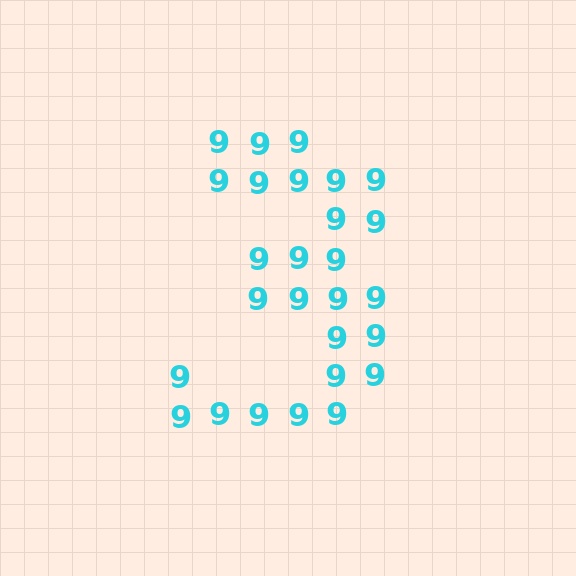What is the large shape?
The large shape is the digit 3.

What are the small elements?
The small elements are digit 9's.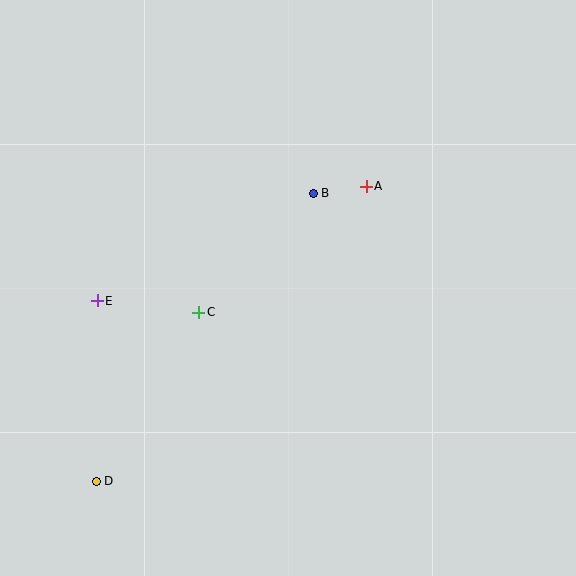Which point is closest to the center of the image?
Point C at (199, 312) is closest to the center.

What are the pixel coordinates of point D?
Point D is at (96, 482).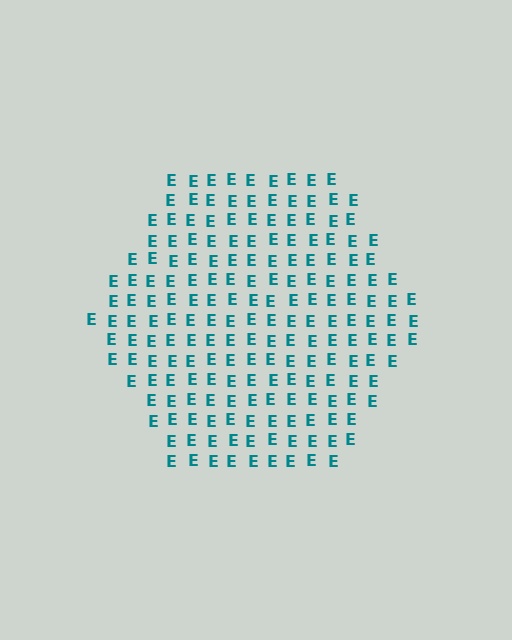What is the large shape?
The large shape is a hexagon.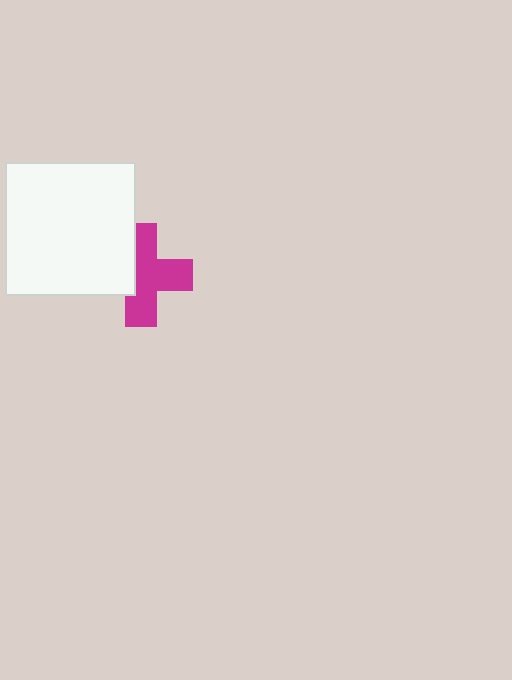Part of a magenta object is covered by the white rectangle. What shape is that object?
It is a cross.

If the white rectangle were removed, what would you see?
You would see the complete magenta cross.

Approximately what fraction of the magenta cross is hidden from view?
Roughly 33% of the magenta cross is hidden behind the white rectangle.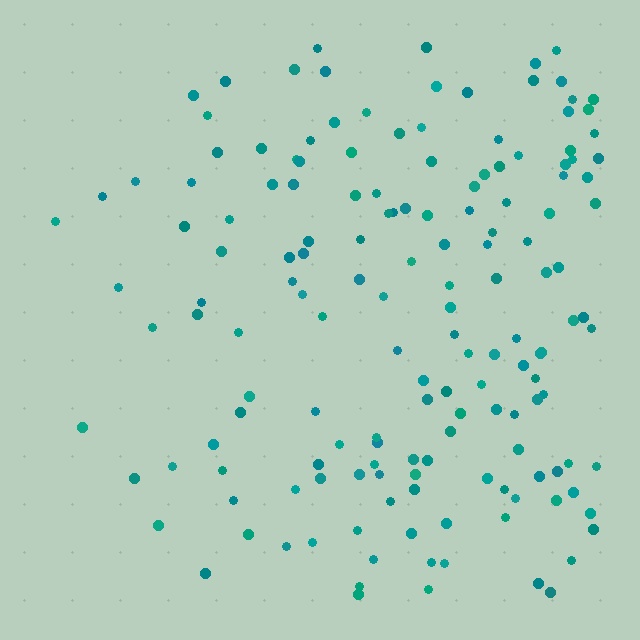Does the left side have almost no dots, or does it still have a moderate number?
Still a moderate number, just noticeably fewer than the right.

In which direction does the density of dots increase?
From left to right, with the right side densest.